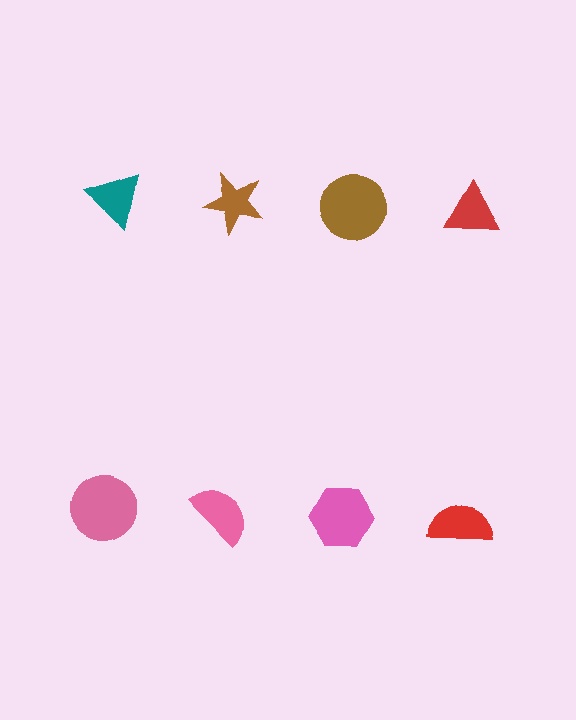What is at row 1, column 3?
A brown circle.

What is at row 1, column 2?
A brown star.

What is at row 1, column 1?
A teal triangle.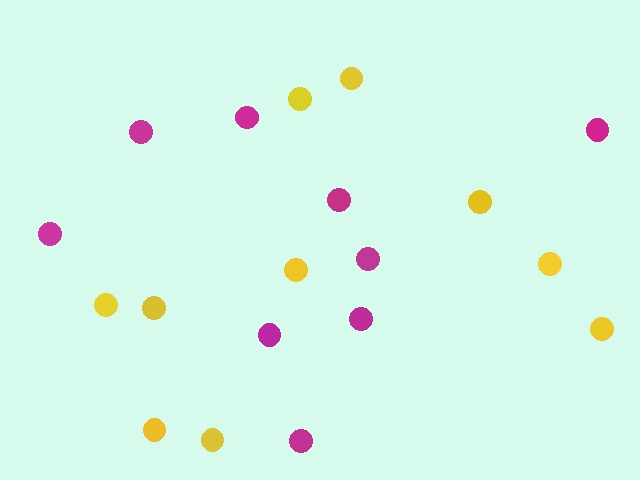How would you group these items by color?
There are 2 groups: one group of yellow circles (10) and one group of magenta circles (9).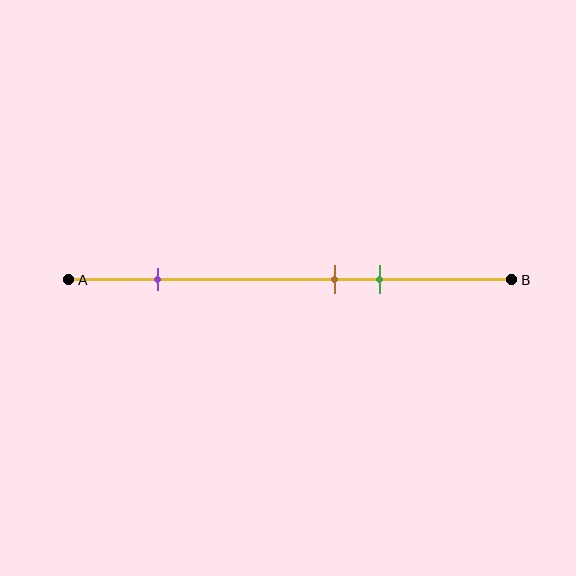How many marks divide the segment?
There are 3 marks dividing the segment.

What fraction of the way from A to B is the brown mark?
The brown mark is approximately 60% (0.6) of the way from A to B.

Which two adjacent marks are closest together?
The brown and green marks are the closest adjacent pair.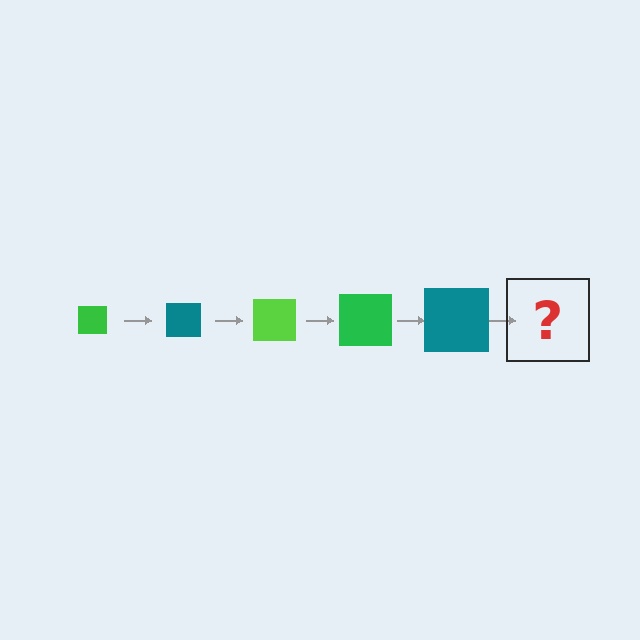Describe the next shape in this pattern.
It should be a lime square, larger than the previous one.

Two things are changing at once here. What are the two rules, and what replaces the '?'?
The two rules are that the square grows larger each step and the color cycles through green, teal, and lime. The '?' should be a lime square, larger than the previous one.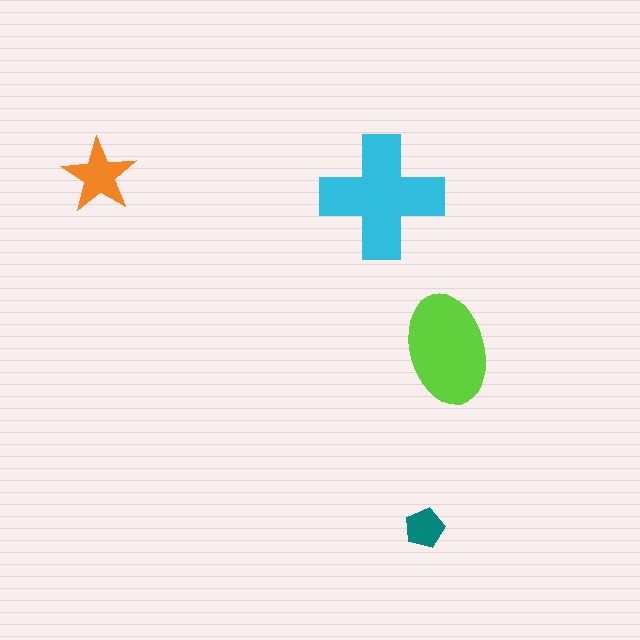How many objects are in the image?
There are 4 objects in the image.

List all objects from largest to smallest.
The cyan cross, the lime ellipse, the orange star, the teal pentagon.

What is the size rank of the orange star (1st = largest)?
3rd.